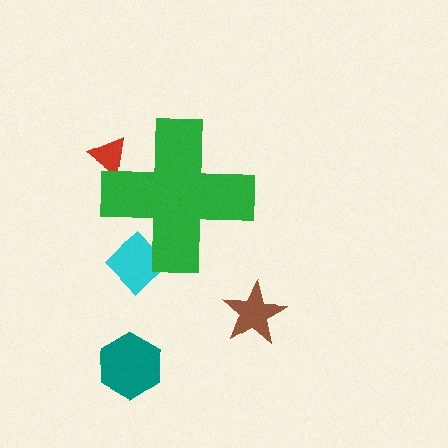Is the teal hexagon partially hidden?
No, the teal hexagon is fully visible.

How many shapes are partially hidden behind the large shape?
2 shapes are partially hidden.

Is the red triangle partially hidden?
Yes, the red triangle is partially hidden behind the green cross.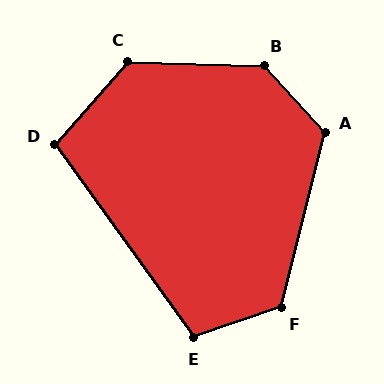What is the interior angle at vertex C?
Approximately 130 degrees (obtuse).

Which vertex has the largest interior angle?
B, at approximately 134 degrees.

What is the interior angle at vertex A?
Approximately 124 degrees (obtuse).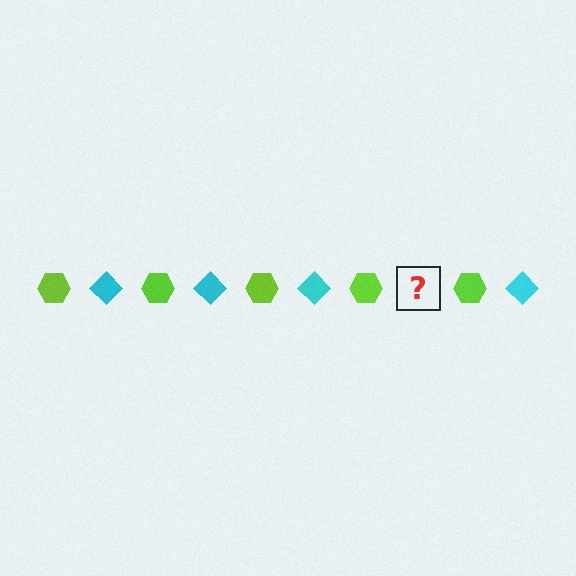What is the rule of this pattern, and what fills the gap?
The rule is that the pattern alternates between lime hexagon and cyan diamond. The gap should be filled with a cyan diamond.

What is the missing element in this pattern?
The missing element is a cyan diamond.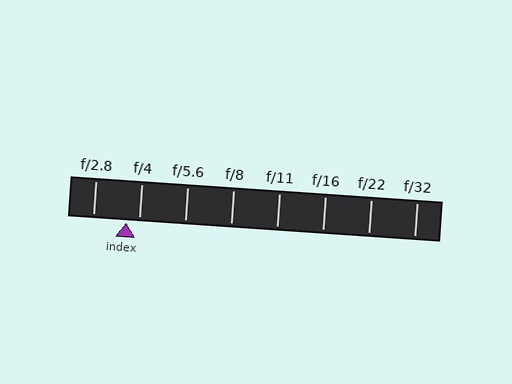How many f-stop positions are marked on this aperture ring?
There are 8 f-stop positions marked.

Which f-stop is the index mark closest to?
The index mark is closest to f/4.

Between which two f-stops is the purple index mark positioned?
The index mark is between f/2.8 and f/4.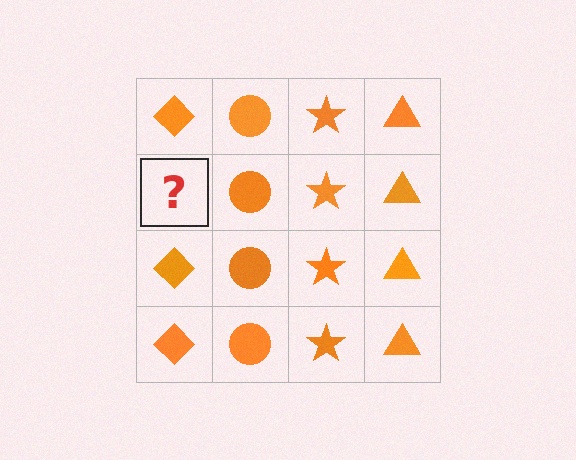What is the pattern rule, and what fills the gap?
The rule is that each column has a consistent shape. The gap should be filled with an orange diamond.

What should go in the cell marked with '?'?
The missing cell should contain an orange diamond.